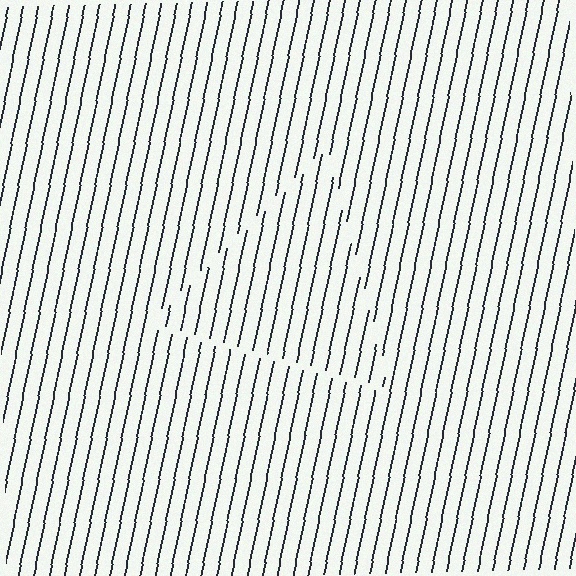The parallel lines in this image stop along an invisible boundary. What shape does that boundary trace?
An illusory triangle. The interior of the shape contains the same grating, shifted by half a period — the contour is defined by the phase discontinuity where line-ends from the inner and outer gratings abut.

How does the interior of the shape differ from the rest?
The interior of the shape contains the same grating, shifted by half a period — the contour is defined by the phase discontinuity where line-ends from the inner and outer gratings abut.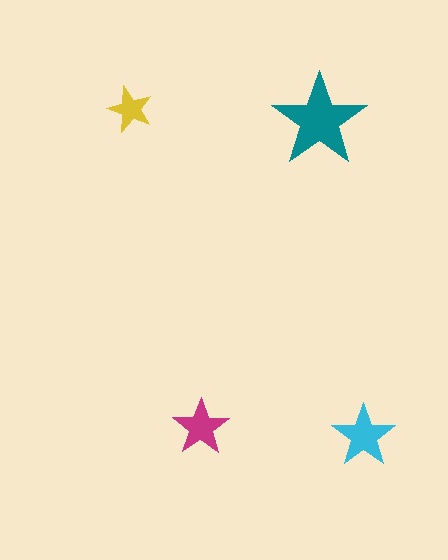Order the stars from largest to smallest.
the teal one, the cyan one, the magenta one, the yellow one.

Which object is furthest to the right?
The cyan star is rightmost.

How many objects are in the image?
There are 4 objects in the image.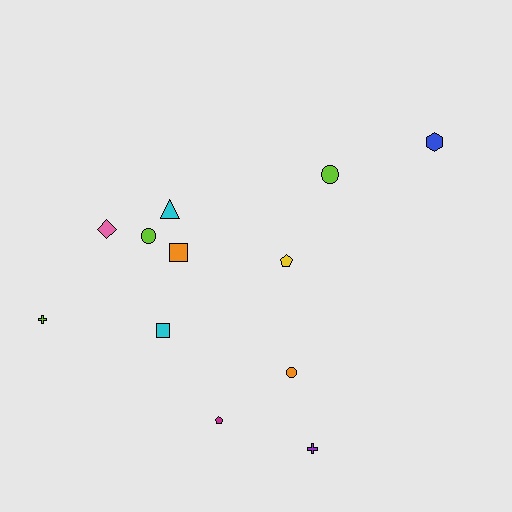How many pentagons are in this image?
There are 2 pentagons.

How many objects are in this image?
There are 12 objects.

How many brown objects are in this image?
There are no brown objects.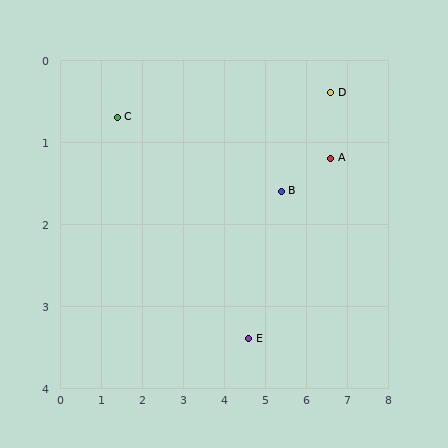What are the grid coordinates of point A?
Point A is at approximately (6.6, 1.2).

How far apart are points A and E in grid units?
Points A and E are about 3.0 grid units apart.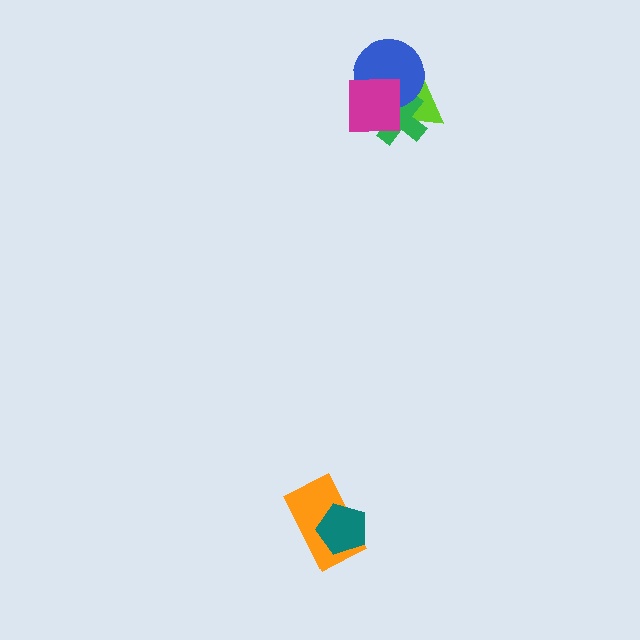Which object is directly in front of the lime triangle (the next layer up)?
The green cross is directly in front of the lime triangle.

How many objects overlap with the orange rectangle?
1 object overlaps with the orange rectangle.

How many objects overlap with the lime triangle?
3 objects overlap with the lime triangle.